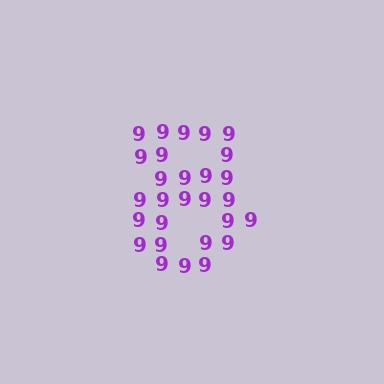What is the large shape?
The large shape is the digit 8.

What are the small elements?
The small elements are digit 9's.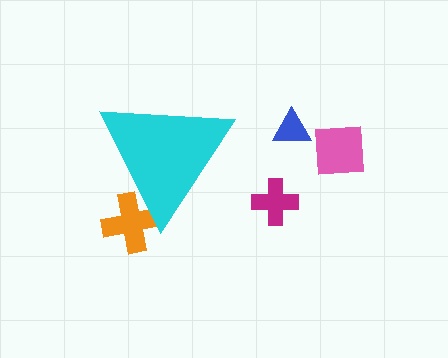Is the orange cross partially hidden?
Yes, the orange cross is partially hidden behind the cyan triangle.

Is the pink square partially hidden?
No, the pink square is fully visible.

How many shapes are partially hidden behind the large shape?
1 shape is partially hidden.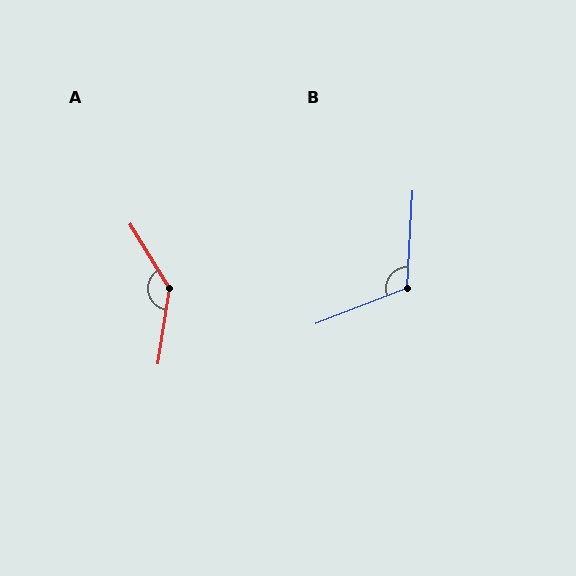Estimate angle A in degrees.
Approximately 139 degrees.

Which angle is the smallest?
B, at approximately 115 degrees.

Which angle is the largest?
A, at approximately 139 degrees.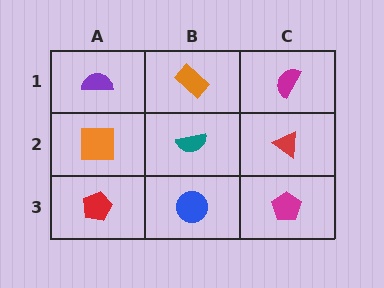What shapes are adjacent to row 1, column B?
A teal semicircle (row 2, column B), a purple semicircle (row 1, column A), a magenta semicircle (row 1, column C).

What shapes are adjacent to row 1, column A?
An orange square (row 2, column A), an orange rectangle (row 1, column B).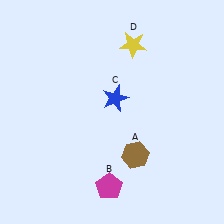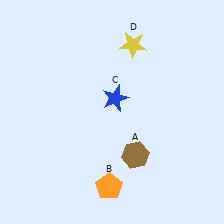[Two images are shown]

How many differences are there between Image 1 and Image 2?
There is 1 difference between the two images.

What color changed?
The pentagon (B) changed from magenta in Image 1 to orange in Image 2.